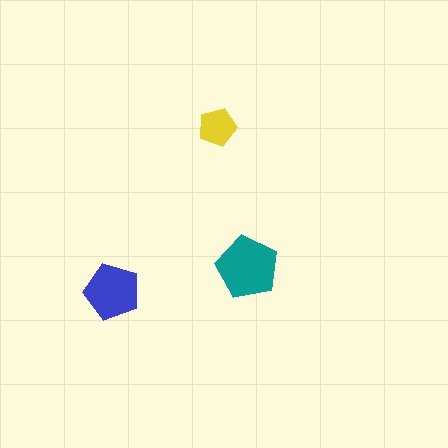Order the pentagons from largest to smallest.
the teal one, the blue one, the yellow one.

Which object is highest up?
The yellow pentagon is topmost.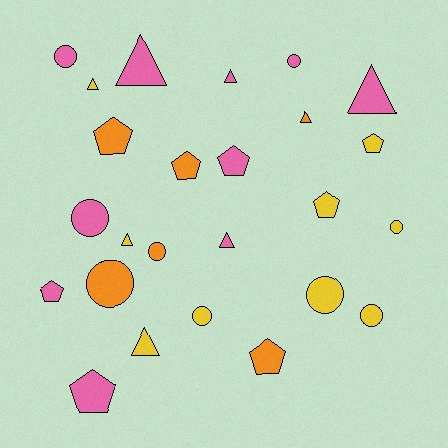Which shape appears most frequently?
Circle, with 9 objects.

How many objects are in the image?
There are 25 objects.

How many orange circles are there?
There are 2 orange circles.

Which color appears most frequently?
Pink, with 10 objects.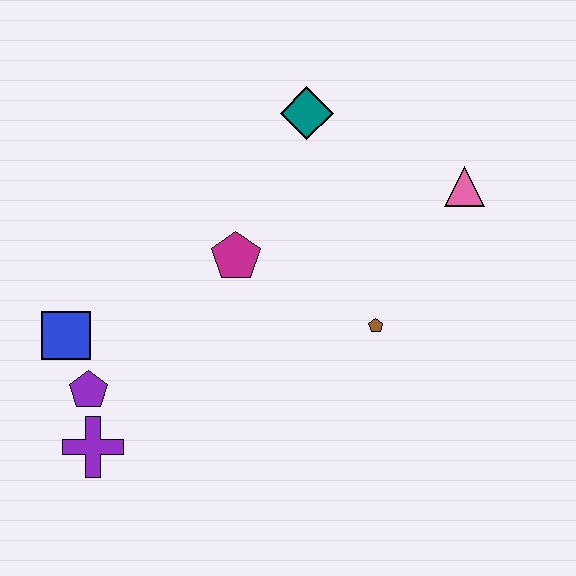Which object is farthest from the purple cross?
The pink triangle is farthest from the purple cross.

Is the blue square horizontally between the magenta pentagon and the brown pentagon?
No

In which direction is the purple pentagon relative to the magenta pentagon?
The purple pentagon is to the left of the magenta pentagon.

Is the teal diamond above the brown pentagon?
Yes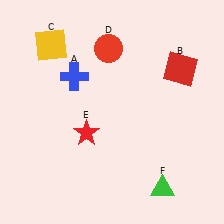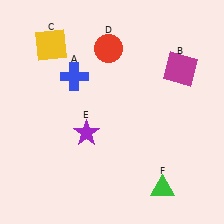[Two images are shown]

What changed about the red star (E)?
In Image 1, E is red. In Image 2, it changed to purple.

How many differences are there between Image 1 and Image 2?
There are 2 differences between the two images.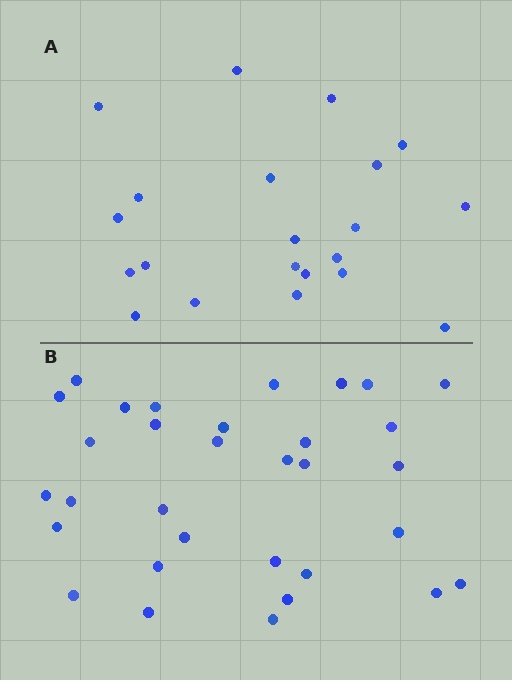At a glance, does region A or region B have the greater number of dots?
Region B (the bottom region) has more dots.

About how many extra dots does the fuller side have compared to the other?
Region B has roughly 12 or so more dots than region A.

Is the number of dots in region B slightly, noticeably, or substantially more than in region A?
Region B has substantially more. The ratio is roughly 1.5 to 1.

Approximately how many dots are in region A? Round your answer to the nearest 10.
About 20 dots. (The exact count is 21, which rounds to 20.)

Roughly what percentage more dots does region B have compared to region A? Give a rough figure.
About 50% more.